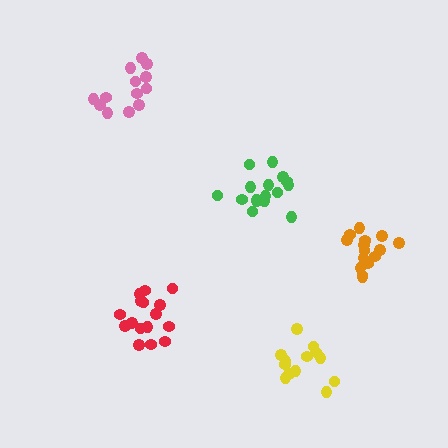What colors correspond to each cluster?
The clusters are colored: yellow, green, pink, red, orange.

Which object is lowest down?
The yellow cluster is bottommost.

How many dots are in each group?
Group 1: 13 dots, Group 2: 16 dots, Group 3: 13 dots, Group 4: 16 dots, Group 5: 15 dots (73 total).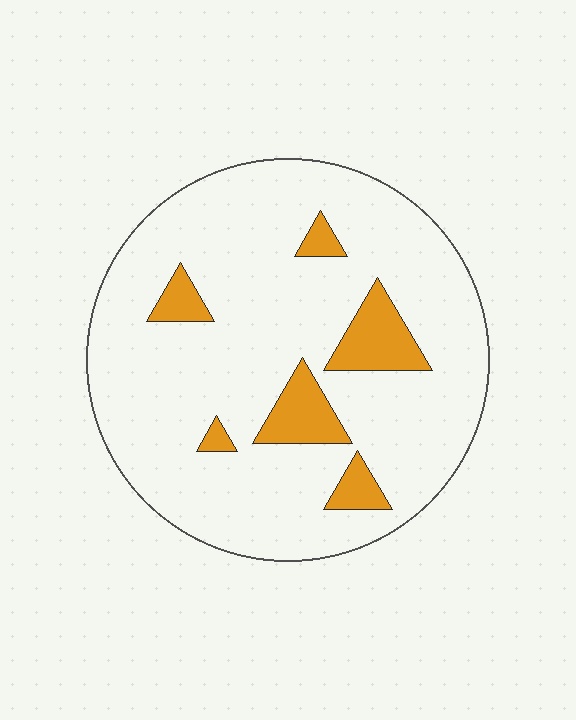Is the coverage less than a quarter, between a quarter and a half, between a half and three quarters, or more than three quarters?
Less than a quarter.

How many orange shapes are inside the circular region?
6.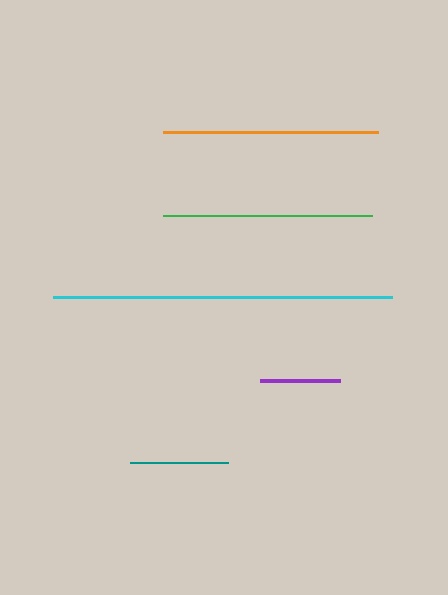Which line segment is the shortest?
The purple line is the shortest at approximately 80 pixels.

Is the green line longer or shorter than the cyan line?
The cyan line is longer than the green line.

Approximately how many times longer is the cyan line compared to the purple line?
The cyan line is approximately 4.3 times the length of the purple line.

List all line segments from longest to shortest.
From longest to shortest: cyan, orange, green, teal, purple.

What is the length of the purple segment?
The purple segment is approximately 80 pixels long.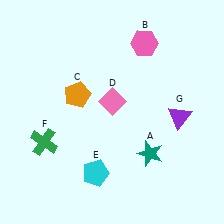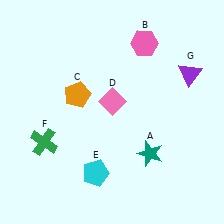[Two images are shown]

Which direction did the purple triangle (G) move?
The purple triangle (G) moved up.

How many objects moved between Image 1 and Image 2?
1 object moved between the two images.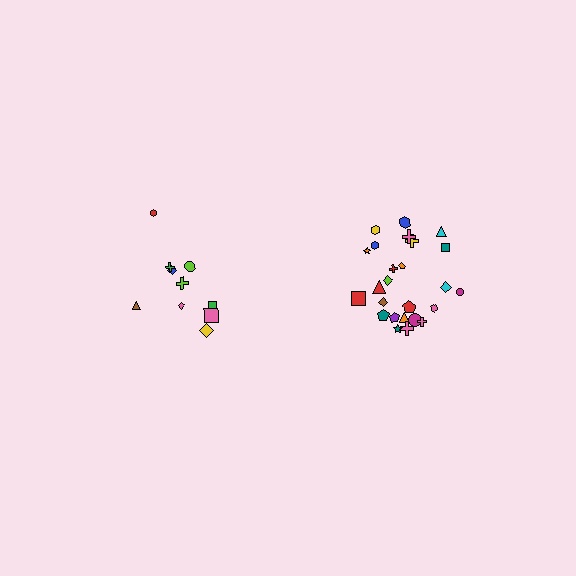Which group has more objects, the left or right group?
The right group.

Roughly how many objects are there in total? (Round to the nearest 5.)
Roughly 35 objects in total.